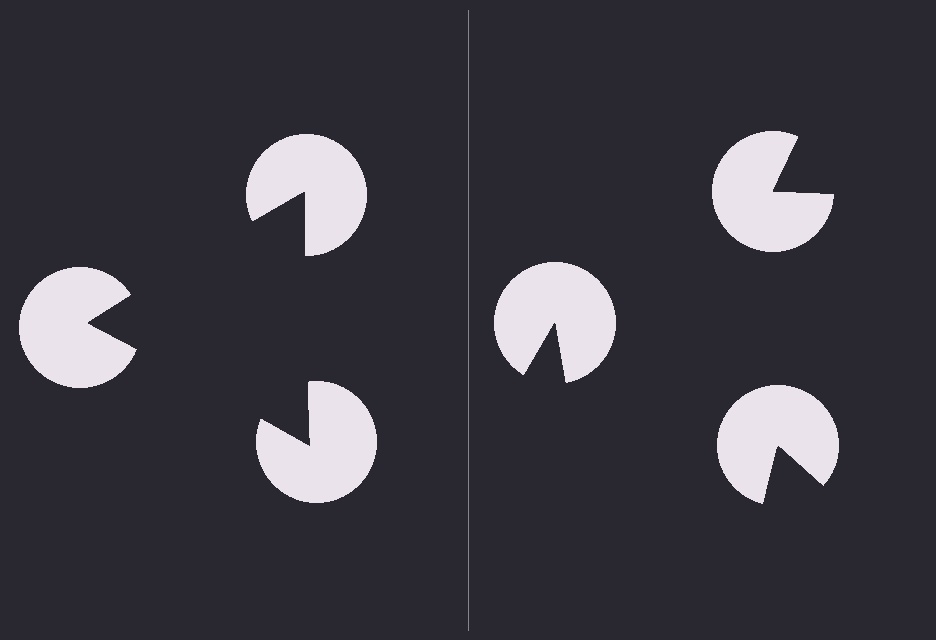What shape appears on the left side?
An illusory triangle.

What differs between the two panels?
The pac-man discs are positioned identically on both sides; only the wedge orientations differ. On the left they align to a triangle; on the right they are misaligned.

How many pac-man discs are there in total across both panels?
6 — 3 on each side.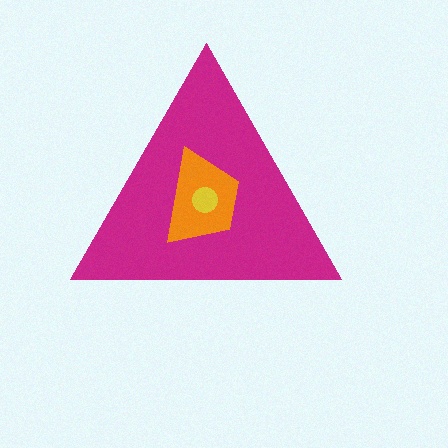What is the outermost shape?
The magenta triangle.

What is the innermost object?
The yellow circle.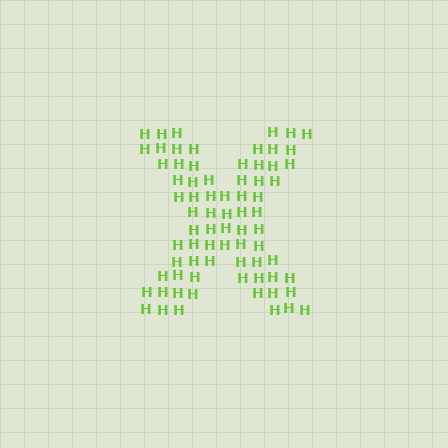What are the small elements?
The small elements are letter H's.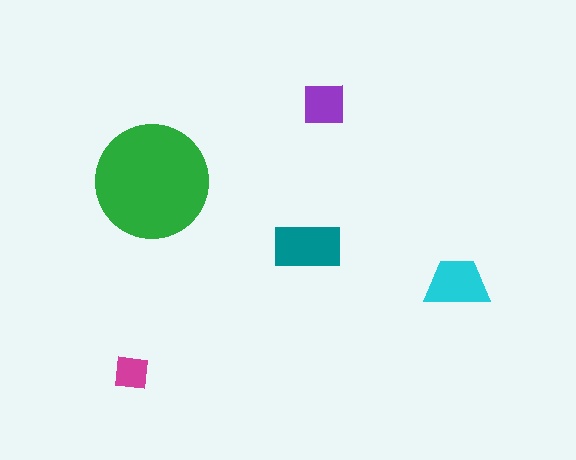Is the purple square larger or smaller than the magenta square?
Larger.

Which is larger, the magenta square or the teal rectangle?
The teal rectangle.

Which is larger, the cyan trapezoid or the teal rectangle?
The teal rectangle.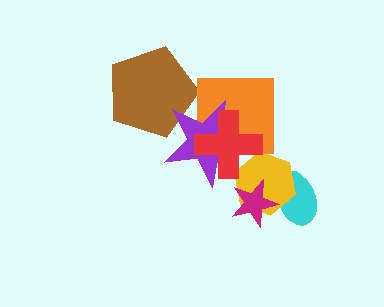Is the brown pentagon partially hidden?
Yes, it is partially covered by another shape.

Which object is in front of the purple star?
The red cross is in front of the purple star.